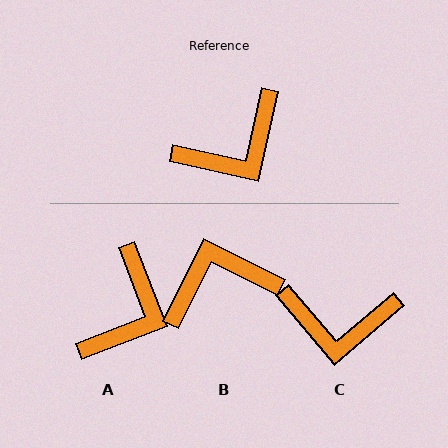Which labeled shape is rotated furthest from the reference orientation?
B, about 166 degrees away.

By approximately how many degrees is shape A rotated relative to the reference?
Approximately 34 degrees counter-clockwise.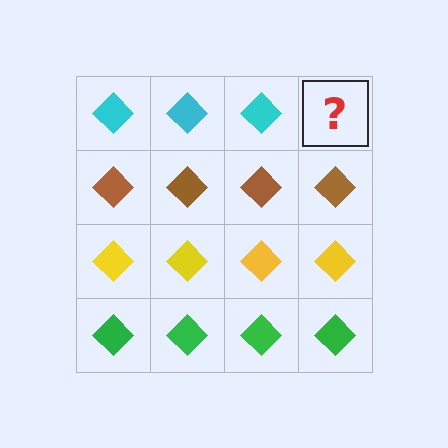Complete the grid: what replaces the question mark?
The question mark should be replaced with a cyan diamond.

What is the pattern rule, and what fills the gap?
The rule is that each row has a consistent color. The gap should be filled with a cyan diamond.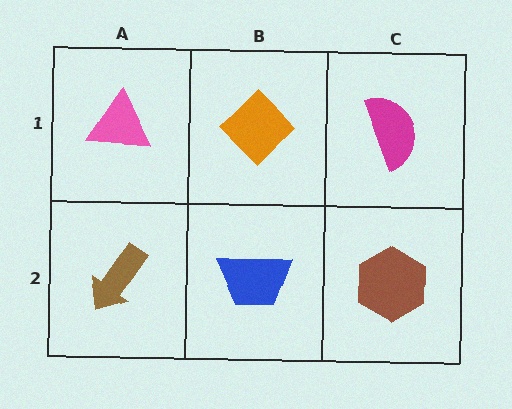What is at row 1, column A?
A pink triangle.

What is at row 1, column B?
An orange diamond.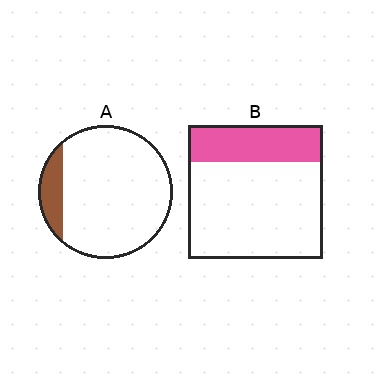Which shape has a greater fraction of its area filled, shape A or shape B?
Shape B.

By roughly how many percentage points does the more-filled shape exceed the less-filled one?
By roughly 15 percentage points (B over A).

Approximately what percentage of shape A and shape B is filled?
A is approximately 15% and B is approximately 30%.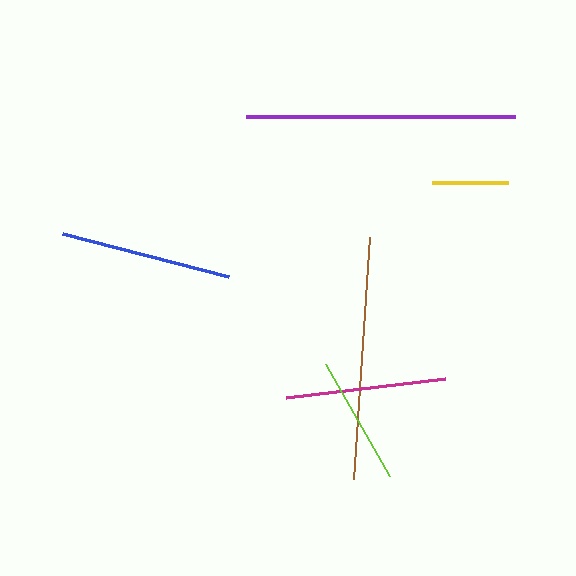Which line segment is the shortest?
The yellow line is the shortest at approximately 76 pixels.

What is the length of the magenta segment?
The magenta segment is approximately 160 pixels long.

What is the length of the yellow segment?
The yellow segment is approximately 76 pixels long.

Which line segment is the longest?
The purple line is the longest at approximately 269 pixels.